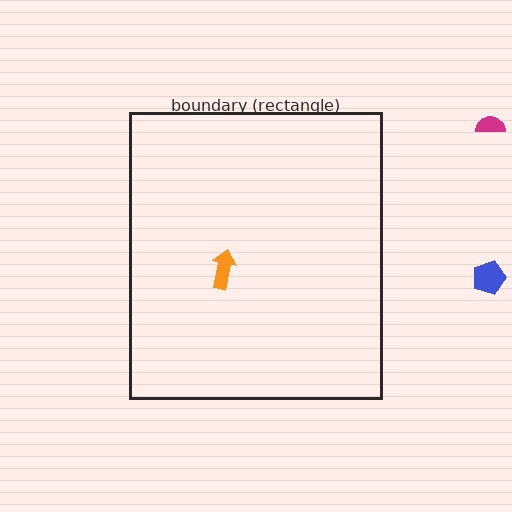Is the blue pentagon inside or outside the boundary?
Outside.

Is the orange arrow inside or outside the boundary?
Inside.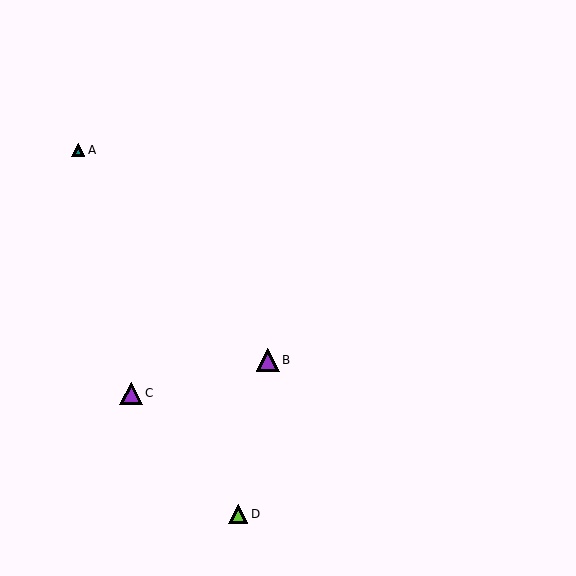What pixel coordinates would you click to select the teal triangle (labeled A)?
Click at (78, 150) to select the teal triangle A.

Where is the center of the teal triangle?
The center of the teal triangle is at (78, 150).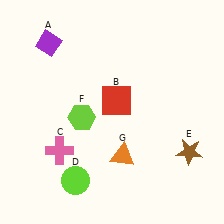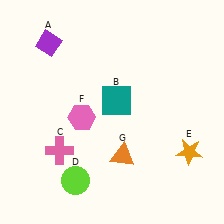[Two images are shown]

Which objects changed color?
B changed from red to teal. E changed from brown to orange. F changed from lime to pink.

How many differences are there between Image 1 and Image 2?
There are 3 differences between the two images.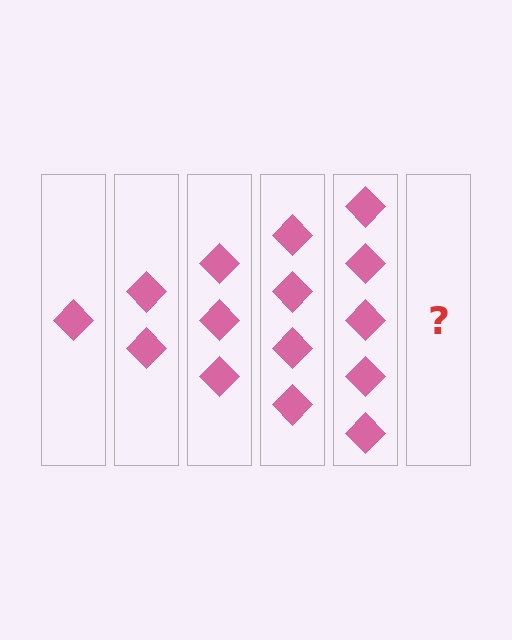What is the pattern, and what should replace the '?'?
The pattern is that each step adds one more diamond. The '?' should be 6 diamonds.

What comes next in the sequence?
The next element should be 6 diamonds.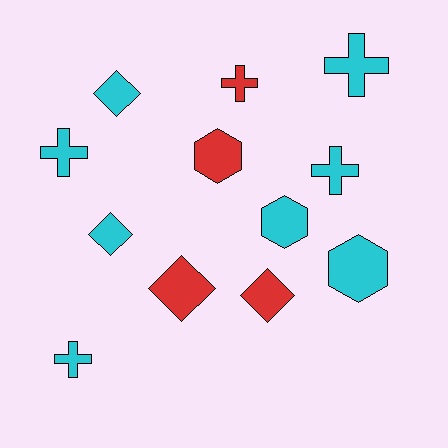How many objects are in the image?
There are 12 objects.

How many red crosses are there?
There is 1 red cross.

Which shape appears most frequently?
Cross, with 5 objects.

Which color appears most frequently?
Cyan, with 8 objects.